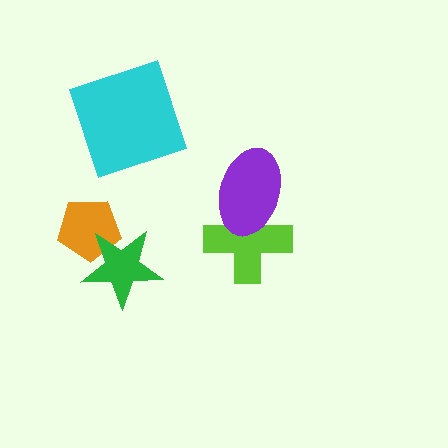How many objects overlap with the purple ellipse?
1 object overlaps with the purple ellipse.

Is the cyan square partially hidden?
No, no other shape covers it.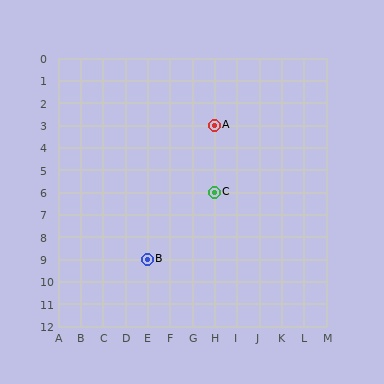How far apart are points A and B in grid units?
Points A and B are 3 columns and 6 rows apart (about 6.7 grid units diagonally).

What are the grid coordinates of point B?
Point B is at grid coordinates (E, 9).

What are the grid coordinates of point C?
Point C is at grid coordinates (H, 6).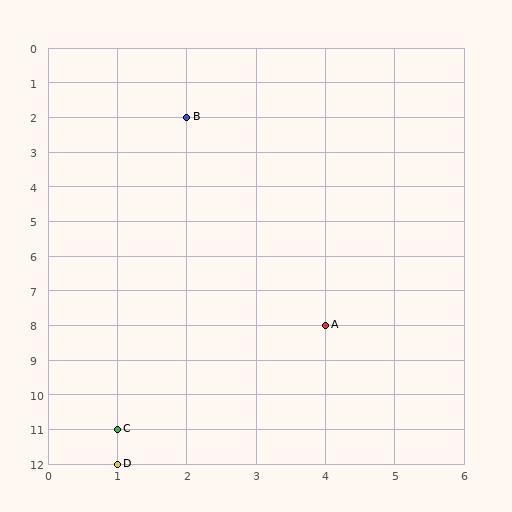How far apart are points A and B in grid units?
Points A and B are 2 columns and 6 rows apart (about 6.3 grid units diagonally).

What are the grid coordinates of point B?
Point B is at grid coordinates (2, 2).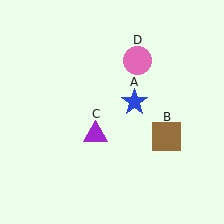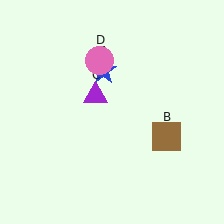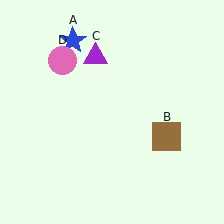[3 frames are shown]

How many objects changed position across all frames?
3 objects changed position: blue star (object A), purple triangle (object C), pink circle (object D).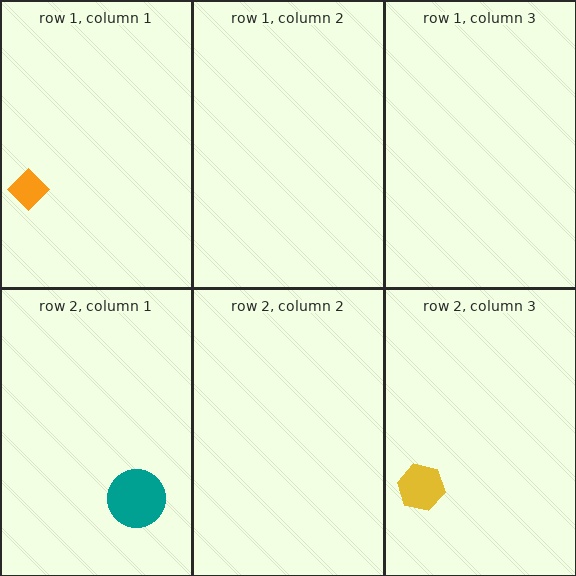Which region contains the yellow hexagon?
The row 2, column 3 region.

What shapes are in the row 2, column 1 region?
The teal circle.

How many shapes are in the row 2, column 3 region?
1.